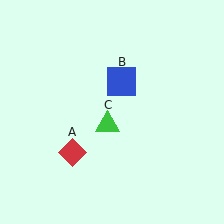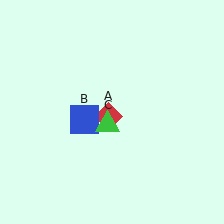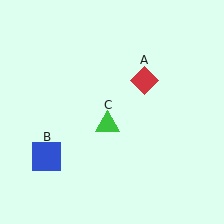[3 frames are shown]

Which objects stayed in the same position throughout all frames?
Green triangle (object C) remained stationary.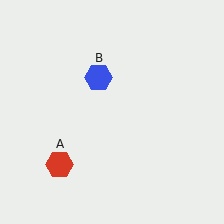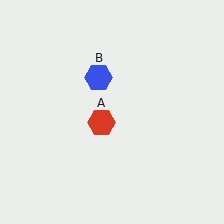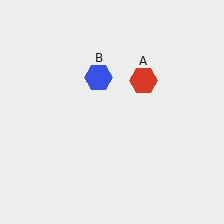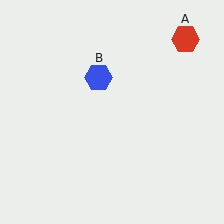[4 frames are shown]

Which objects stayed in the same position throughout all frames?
Blue hexagon (object B) remained stationary.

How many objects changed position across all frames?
1 object changed position: red hexagon (object A).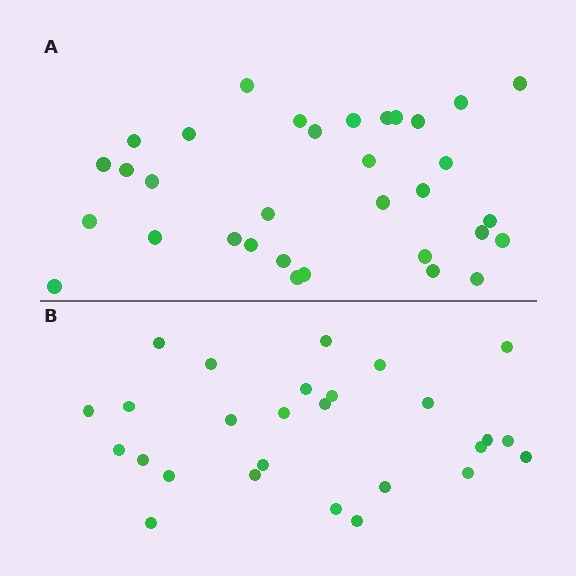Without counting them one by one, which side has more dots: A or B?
Region A (the top region) has more dots.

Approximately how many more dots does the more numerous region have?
Region A has about 6 more dots than region B.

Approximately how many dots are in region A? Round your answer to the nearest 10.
About 30 dots. (The exact count is 33, which rounds to 30.)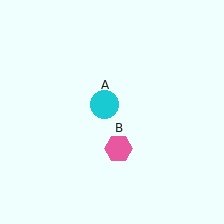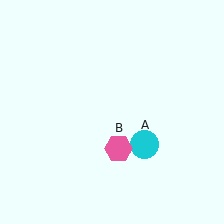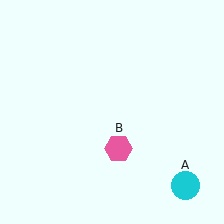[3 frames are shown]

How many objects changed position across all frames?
1 object changed position: cyan circle (object A).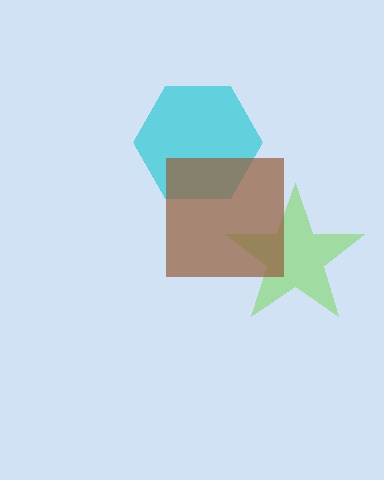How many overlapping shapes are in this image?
There are 3 overlapping shapes in the image.